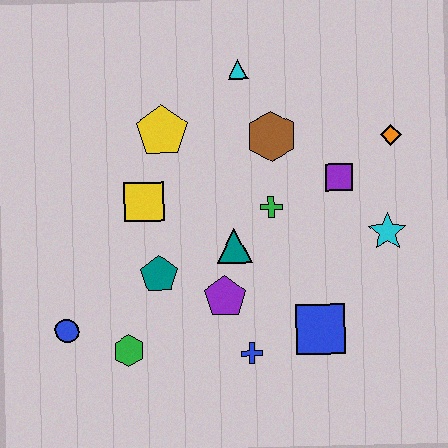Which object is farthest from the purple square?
The blue circle is farthest from the purple square.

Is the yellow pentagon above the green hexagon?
Yes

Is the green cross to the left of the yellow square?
No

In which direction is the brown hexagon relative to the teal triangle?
The brown hexagon is above the teal triangle.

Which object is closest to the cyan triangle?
The brown hexagon is closest to the cyan triangle.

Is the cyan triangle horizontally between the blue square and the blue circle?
Yes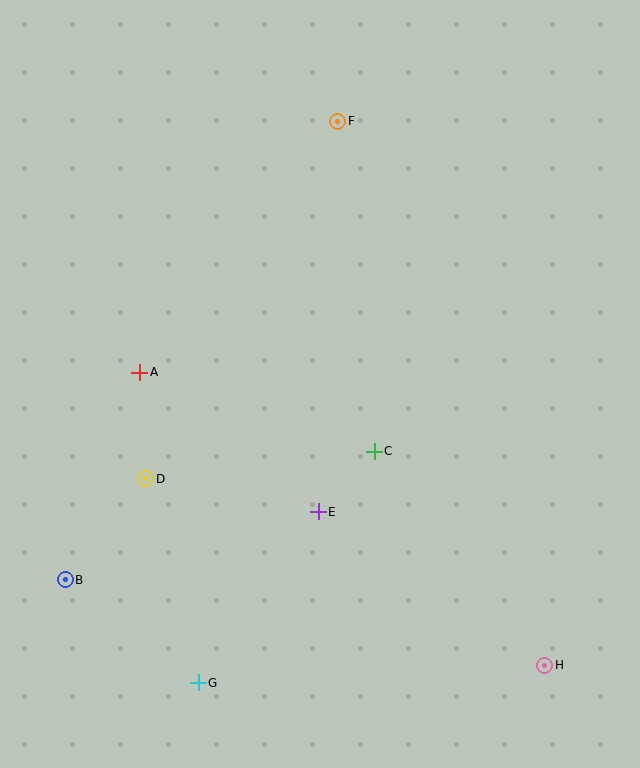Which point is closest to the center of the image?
Point C at (374, 451) is closest to the center.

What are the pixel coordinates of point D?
Point D is at (146, 479).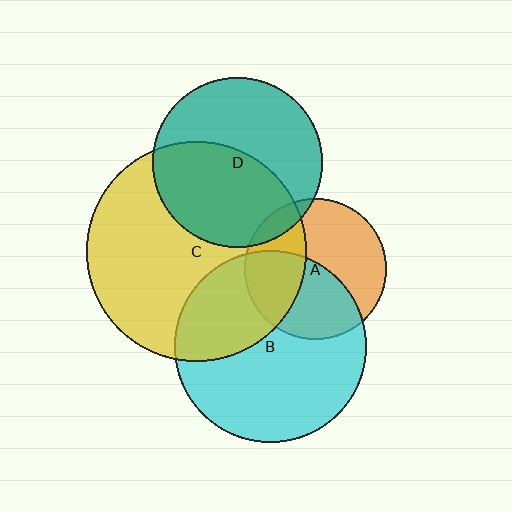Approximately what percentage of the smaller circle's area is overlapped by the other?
Approximately 10%.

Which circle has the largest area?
Circle C (yellow).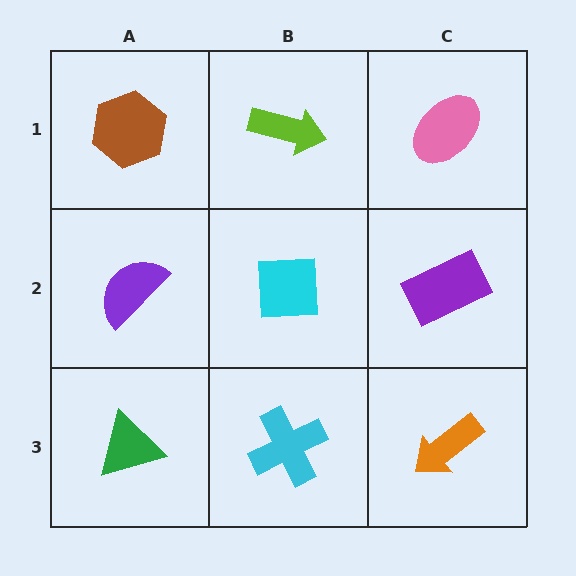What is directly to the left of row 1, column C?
A lime arrow.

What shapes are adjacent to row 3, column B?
A cyan square (row 2, column B), a green triangle (row 3, column A), an orange arrow (row 3, column C).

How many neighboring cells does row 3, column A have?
2.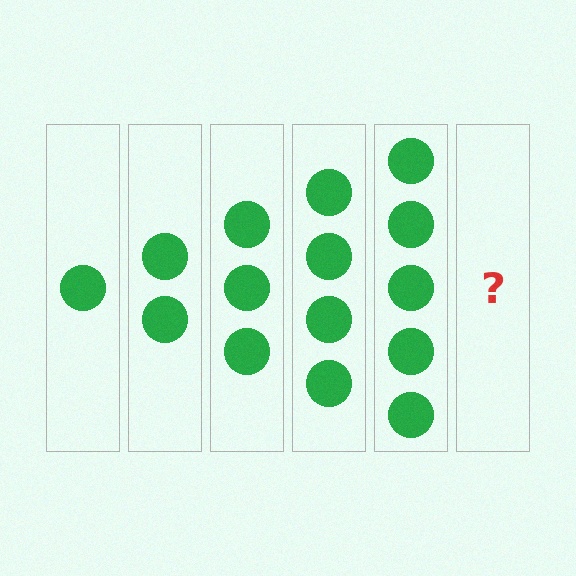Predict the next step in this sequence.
The next step is 6 circles.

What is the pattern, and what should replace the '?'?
The pattern is that each step adds one more circle. The '?' should be 6 circles.